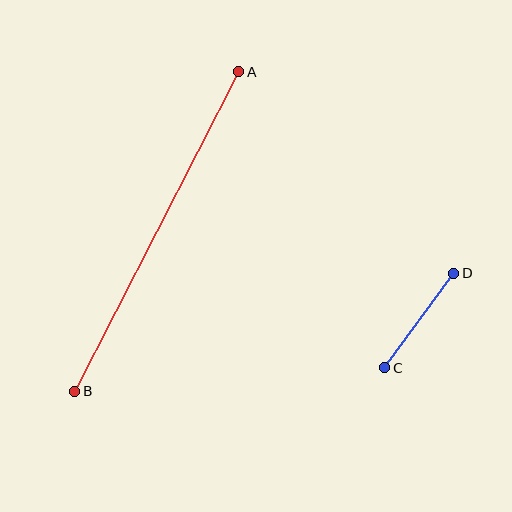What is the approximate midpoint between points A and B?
The midpoint is at approximately (157, 231) pixels.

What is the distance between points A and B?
The distance is approximately 359 pixels.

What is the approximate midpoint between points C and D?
The midpoint is at approximately (419, 321) pixels.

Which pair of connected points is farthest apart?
Points A and B are farthest apart.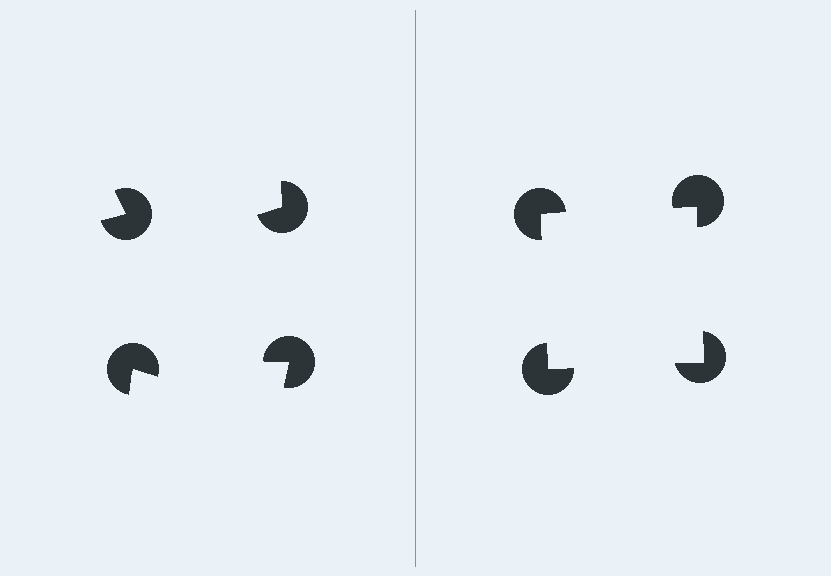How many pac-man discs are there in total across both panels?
8 — 4 on each side.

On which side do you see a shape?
An illusory square appears on the right side. On the left side the wedge cuts are rotated, so no coherent shape forms.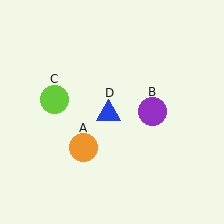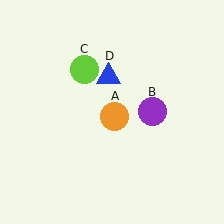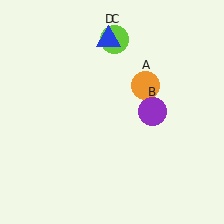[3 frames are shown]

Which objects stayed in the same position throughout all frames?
Purple circle (object B) remained stationary.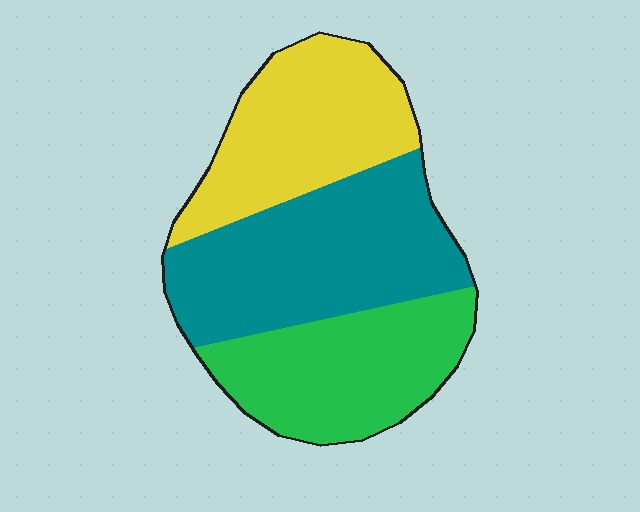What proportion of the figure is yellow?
Yellow covers roughly 30% of the figure.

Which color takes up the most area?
Teal, at roughly 40%.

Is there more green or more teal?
Teal.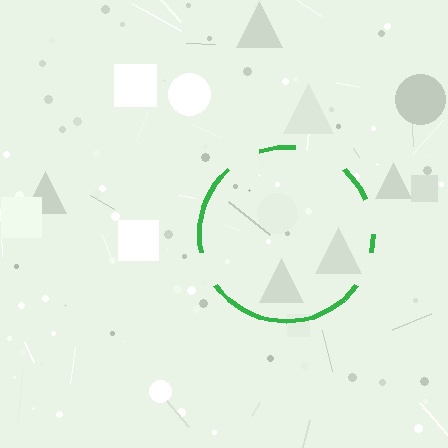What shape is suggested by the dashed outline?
The dashed outline suggests a circle.